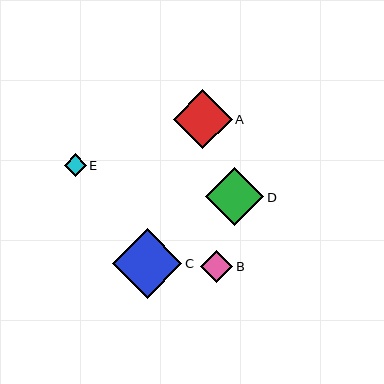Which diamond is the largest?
Diamond C is the largest with a size of approximately 69 pixels.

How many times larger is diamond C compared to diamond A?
Diamond C is approximately 1.2 times the size of diamond A.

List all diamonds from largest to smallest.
From largest to smallest: C, A, D, B, E.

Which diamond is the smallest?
Diamond E is the smallest with a size of approximately 22 pixels.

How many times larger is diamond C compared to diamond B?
Diamond C is approximately 2.2 times the size of diamond B.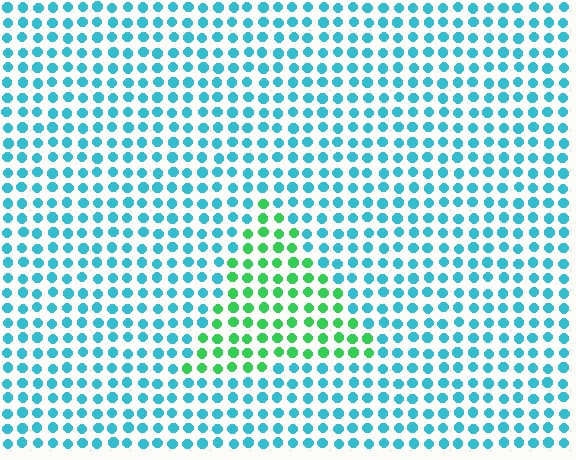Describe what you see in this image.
The image is filled with small cyan elements in a uniform arrangement. A triangle-shaped region is visible where the elements are tinted to a slightly different hue, forming a subtle color boundary.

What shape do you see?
I see a triangle.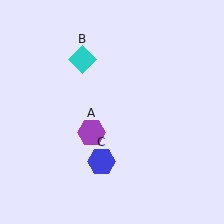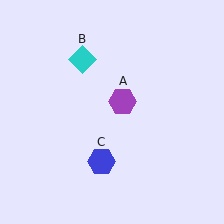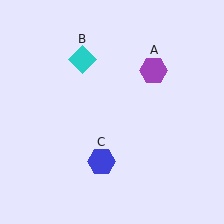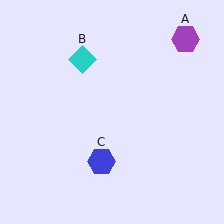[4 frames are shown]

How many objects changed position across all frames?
1 object changed position: purple hexagon (object A).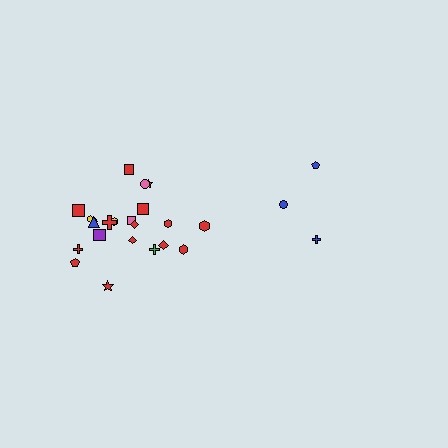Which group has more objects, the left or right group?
The left group.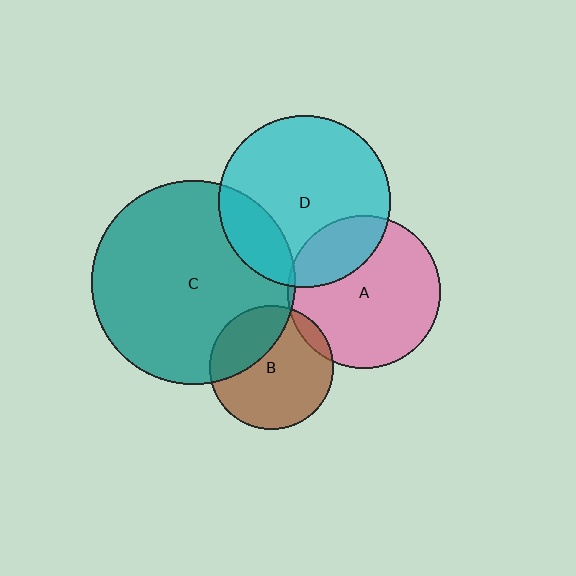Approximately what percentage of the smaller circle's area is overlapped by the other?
Approximately 25%.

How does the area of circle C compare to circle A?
Approximately 1.8 times.